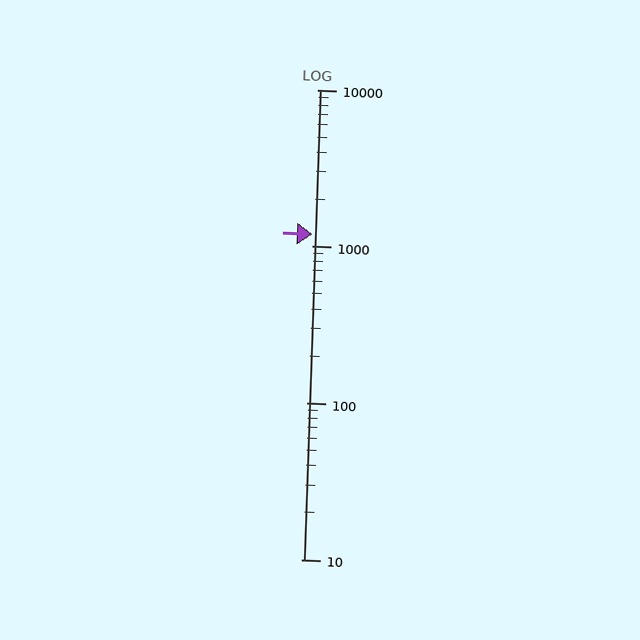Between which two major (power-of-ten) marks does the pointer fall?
The pointer is between 1000 and 10000.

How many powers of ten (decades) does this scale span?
The scale spans 3 decades, from 10 to 10000.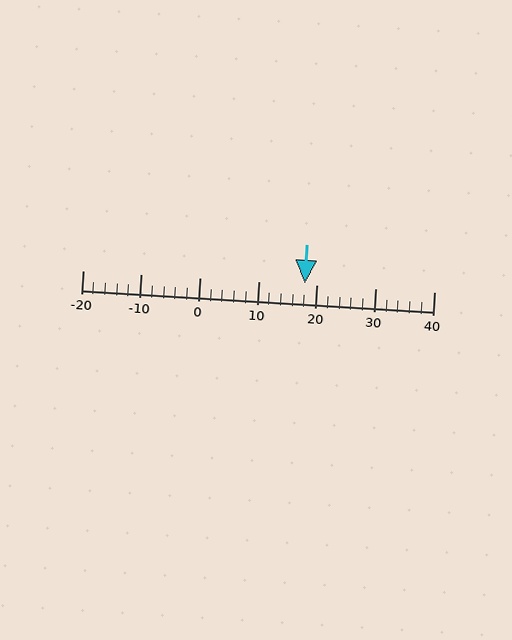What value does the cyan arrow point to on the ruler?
The cyan arrow points to approximately 18.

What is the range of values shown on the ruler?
The ruler shows values from -20 to 40.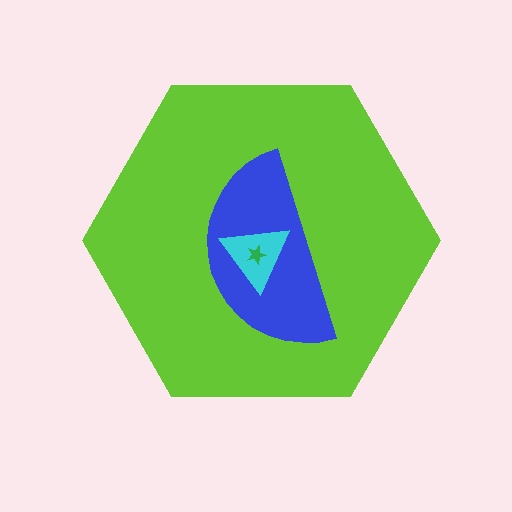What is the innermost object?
The green star.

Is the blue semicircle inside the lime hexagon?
Yes.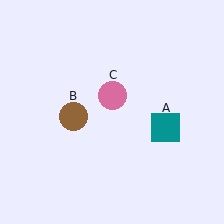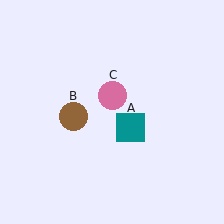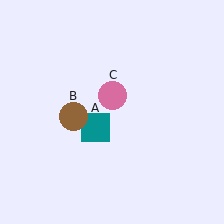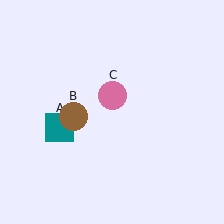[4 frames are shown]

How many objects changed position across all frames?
1 object changed position: teal square (object A).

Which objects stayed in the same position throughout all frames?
Brown circle (object B) and pink circle (object C) remained stationary.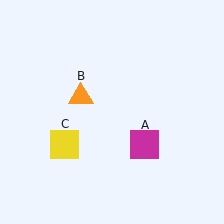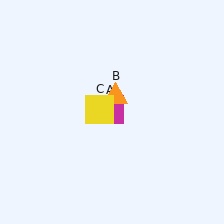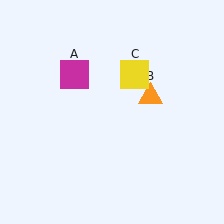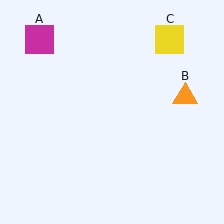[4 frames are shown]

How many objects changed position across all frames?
3 objects changed position: magenta square (object A), orange triangle (object B), yellow square (object C).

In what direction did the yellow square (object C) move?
The yellow square (object C) moved up and to the right.